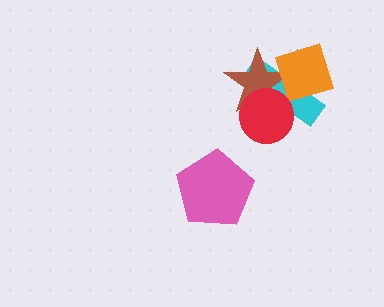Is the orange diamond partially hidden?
No, no other shape covers it.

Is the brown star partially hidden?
Yes, it is partially covered by another shape.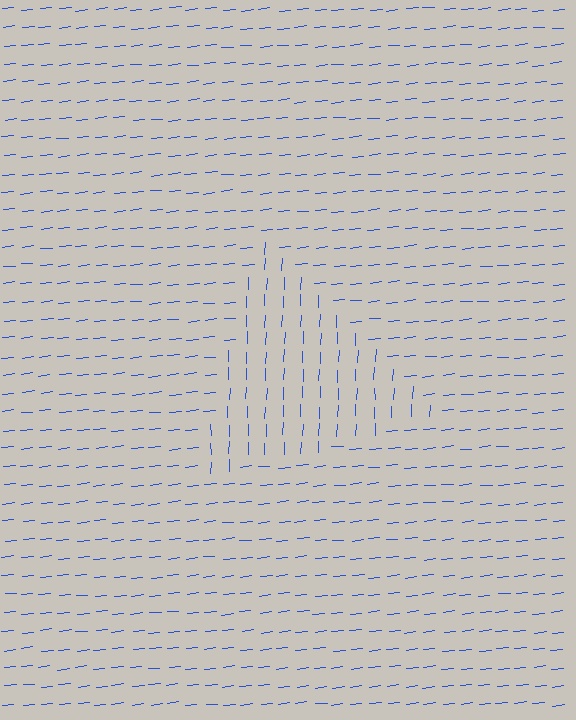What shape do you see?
I see a triangle.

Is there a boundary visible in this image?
Yes, there is a texture boundary formed by a change in line orientation.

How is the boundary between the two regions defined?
The boundary is defined purely by a change in line orientation (approximately 82 degrees difference). All lines are the same color and thickness.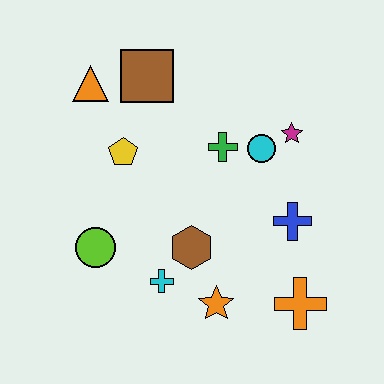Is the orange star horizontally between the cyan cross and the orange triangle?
No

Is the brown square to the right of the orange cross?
No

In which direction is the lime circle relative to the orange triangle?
The lime circle is below the orange triangle.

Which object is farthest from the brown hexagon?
The orange triangle is farthest from the brown hexagon.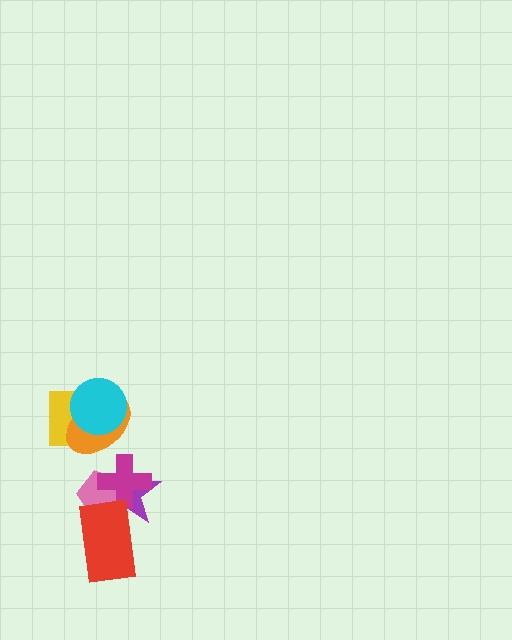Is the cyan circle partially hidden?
No, no other shape covers it.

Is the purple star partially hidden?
Yes, it is partially covered by another shape.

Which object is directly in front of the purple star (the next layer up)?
The pink pentagon is directly in front of the purple star.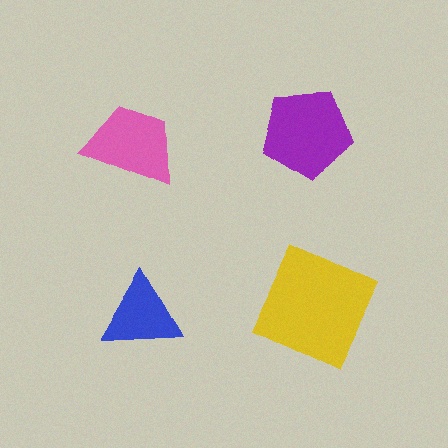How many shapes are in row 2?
2 shapes.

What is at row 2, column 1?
A blue triangle.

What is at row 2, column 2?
A yellow square.